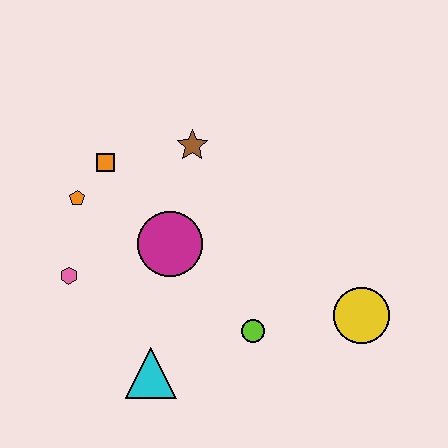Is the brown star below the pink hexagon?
No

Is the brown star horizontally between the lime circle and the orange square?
Yes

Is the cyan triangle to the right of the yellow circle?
No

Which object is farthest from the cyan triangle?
The brown star is farthest from the cyan triangle.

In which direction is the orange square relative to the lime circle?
The orange square is above the lime circle.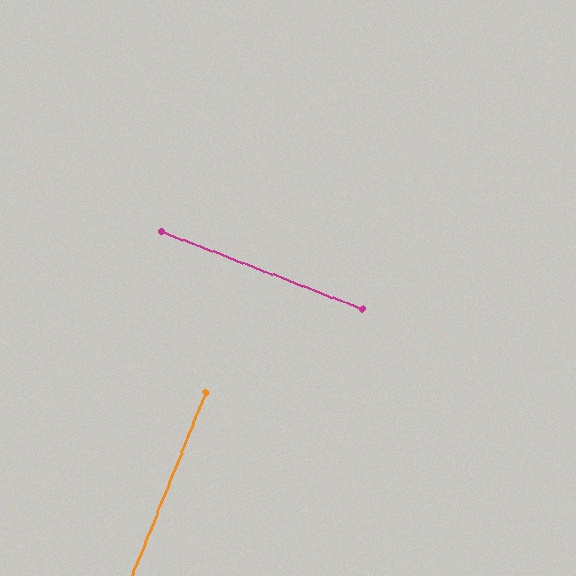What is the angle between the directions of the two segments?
Approximately 89 degrees.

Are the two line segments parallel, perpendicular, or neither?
Perpendicular — they meet at approximately 89°.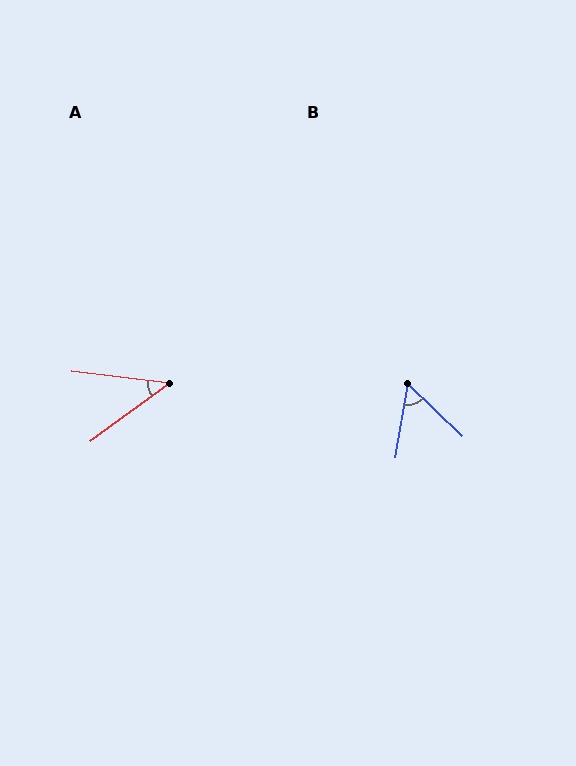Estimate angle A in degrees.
Approximately 43 degrees.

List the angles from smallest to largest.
A (43°), B (55°).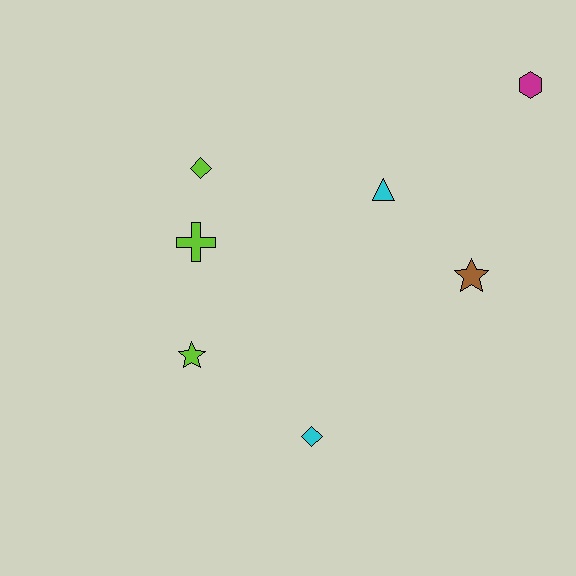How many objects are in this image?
There are 7 objects.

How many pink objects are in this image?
There are no pink objects.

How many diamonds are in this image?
There are 2 diamonds.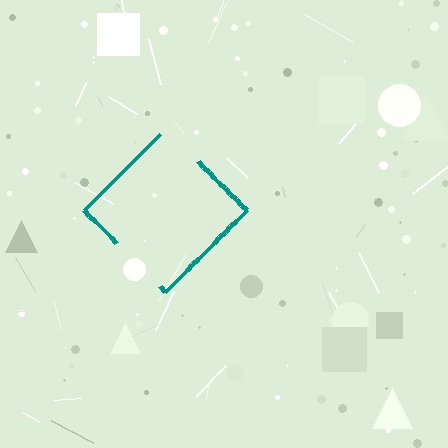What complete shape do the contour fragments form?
The contour fragments form a diamond.